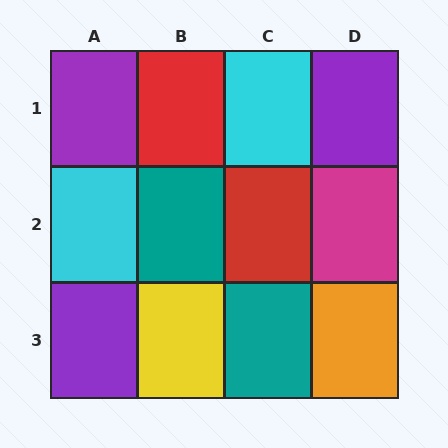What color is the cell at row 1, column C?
Cyan.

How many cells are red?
2 cells are red.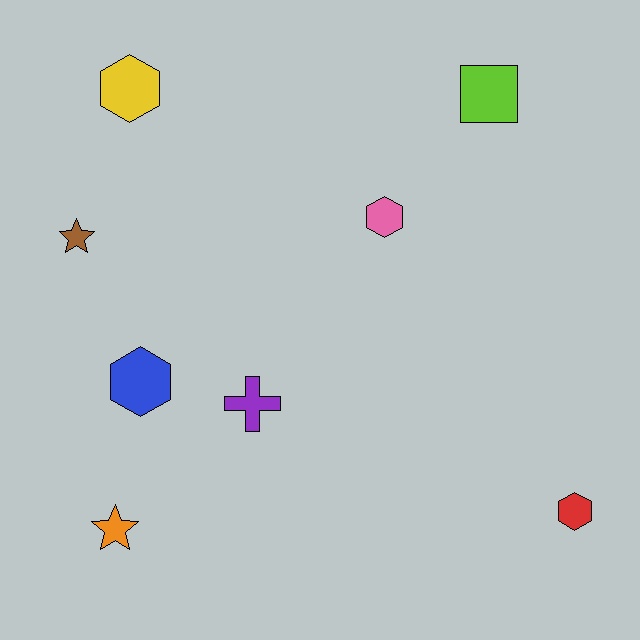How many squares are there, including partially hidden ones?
There is 1 square.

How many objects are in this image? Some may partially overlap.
There are 8 objects.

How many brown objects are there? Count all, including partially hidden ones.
There is 1 brown object.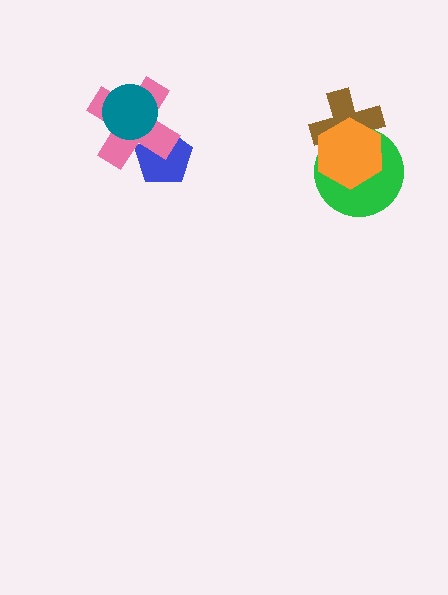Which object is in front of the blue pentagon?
The pink cross is in front of the blue pentagon.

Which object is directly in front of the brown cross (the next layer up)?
The green circle is directly in front of the brown cross.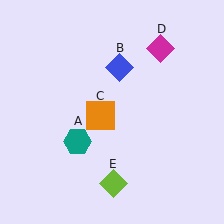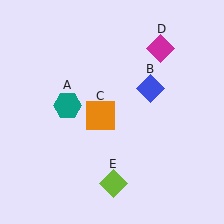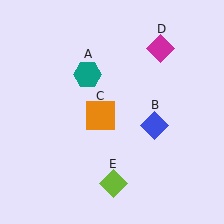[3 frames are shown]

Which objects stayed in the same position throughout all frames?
Orange square (object C) and magenta diamond (object D) and lime diamond (object E) remained stationary.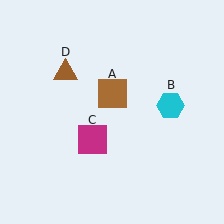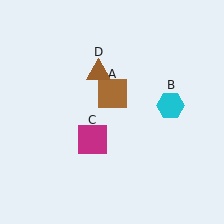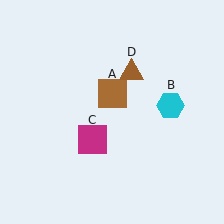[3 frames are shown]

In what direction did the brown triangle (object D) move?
The brown triangle (object D) moved right.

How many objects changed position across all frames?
1 object changed position: brown triangle (object D).